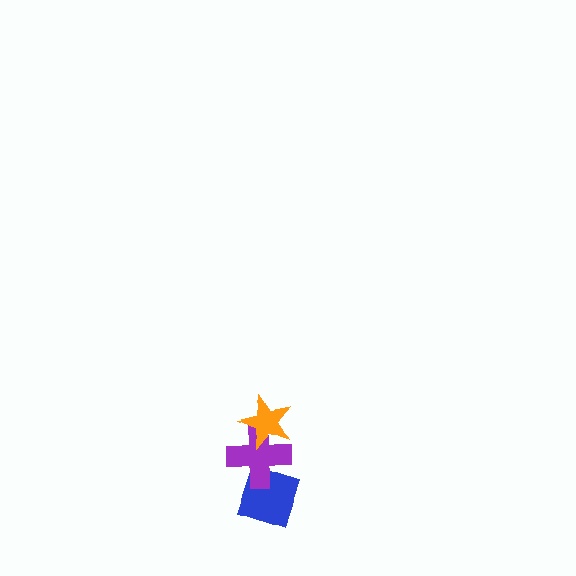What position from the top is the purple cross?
The purple cross is 2nd from the top.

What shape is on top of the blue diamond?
The purple cross is on top of the blue diamond.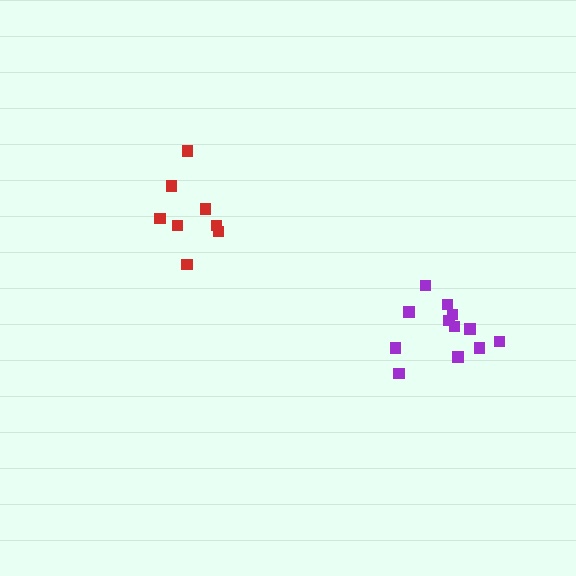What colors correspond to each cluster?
The clusters are colored: purple, red.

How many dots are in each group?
Group 1: 12 dots, Group 2: 8 dots (20 total).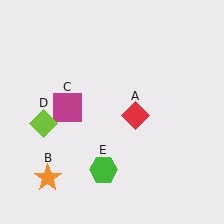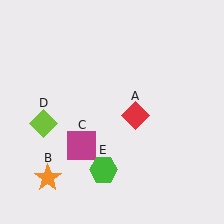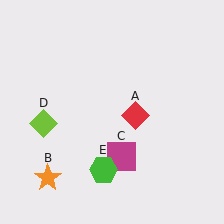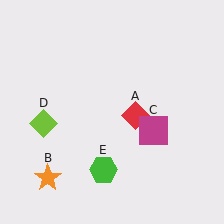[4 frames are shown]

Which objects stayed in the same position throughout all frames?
Red diamond (object A) and orange star (object B) and lime diamond (object D) and green hexagon (object E) remained stationary.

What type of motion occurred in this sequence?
The magenta square (object C) rotated counterclockwise around the center of the scene.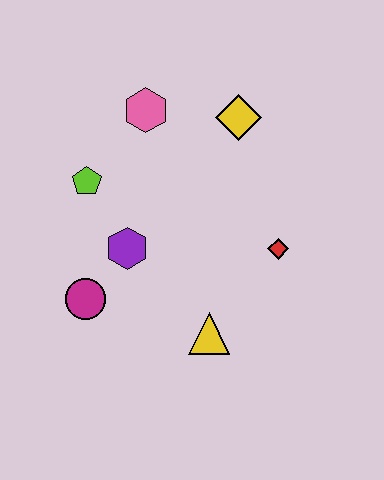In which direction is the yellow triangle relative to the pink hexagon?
The yellow triangle is below the pink hexagon.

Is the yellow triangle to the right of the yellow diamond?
No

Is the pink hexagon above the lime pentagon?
Yes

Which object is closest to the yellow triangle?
The red diamond is closest to the yellow triangle.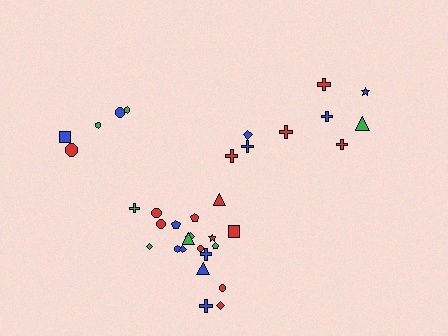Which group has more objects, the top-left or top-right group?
The top-right group.